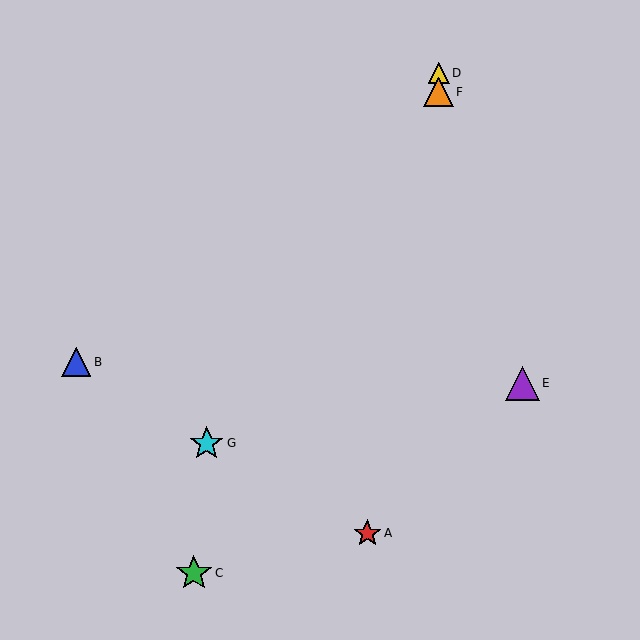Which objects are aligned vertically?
Objects D, F are aligned vertically.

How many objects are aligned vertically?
2 objects (D, F) are aligned vertically.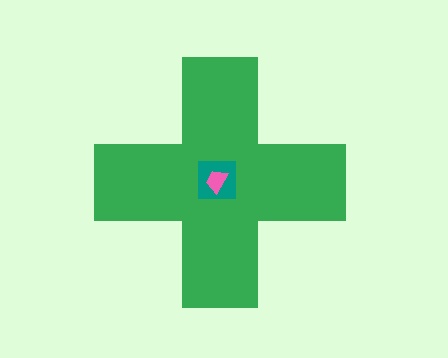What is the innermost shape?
The pink trapezoid.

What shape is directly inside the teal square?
The pink trapezoid.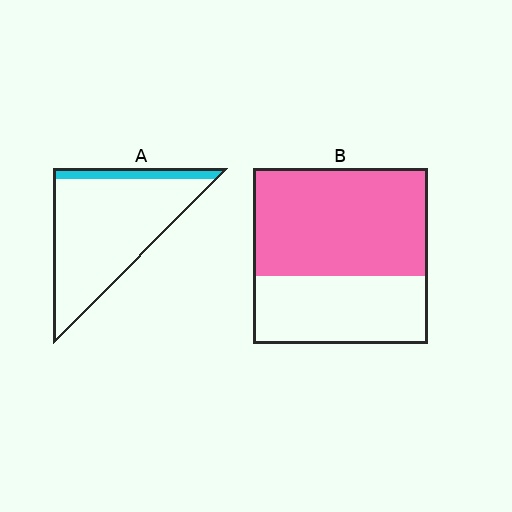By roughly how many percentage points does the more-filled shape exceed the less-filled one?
By roughly 50 percentage points (B over A).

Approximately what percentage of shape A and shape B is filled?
A is approximately 10% and B is approximately 60%.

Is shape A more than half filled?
No.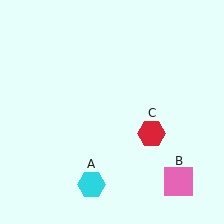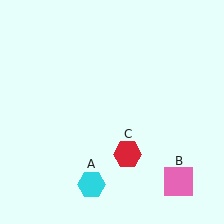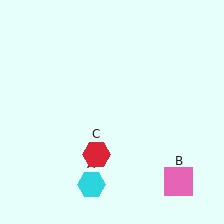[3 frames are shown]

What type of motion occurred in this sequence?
The red hexagon (object C) rotated clockwise around the center of the scene.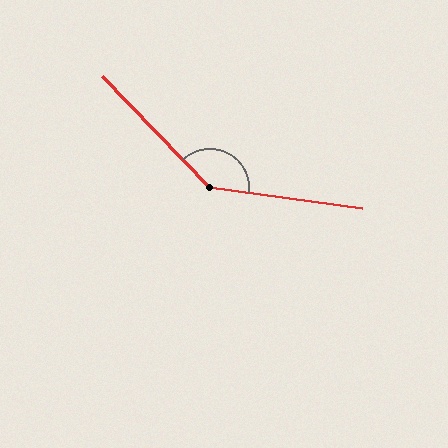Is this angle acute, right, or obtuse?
It is obtuse.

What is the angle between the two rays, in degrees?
Approximately 142 degrees.